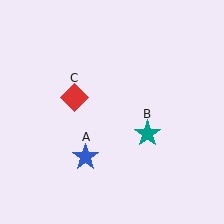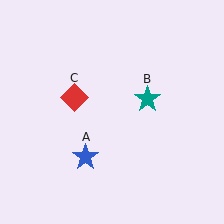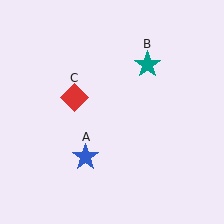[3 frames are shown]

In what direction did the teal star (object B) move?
The teal star (object B) moved up.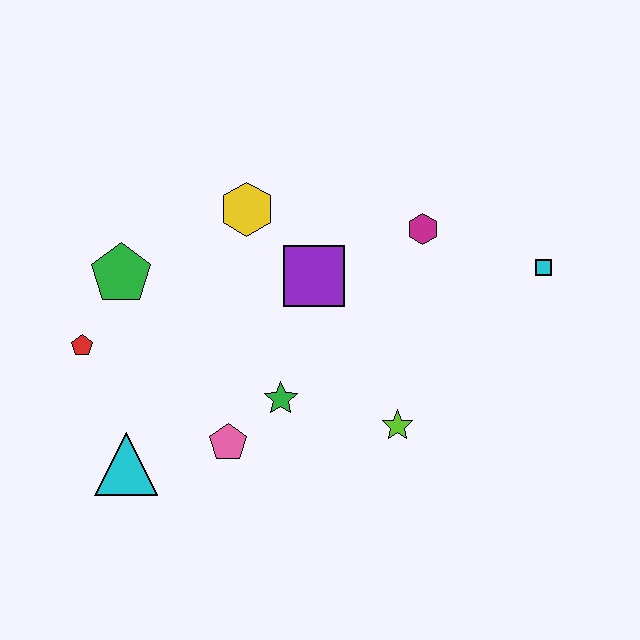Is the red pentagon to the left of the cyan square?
Yes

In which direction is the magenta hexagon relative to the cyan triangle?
The magenta hexagon is to the right of the cyan triangle.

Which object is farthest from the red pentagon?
The cyan square is farthest from the red pentagon.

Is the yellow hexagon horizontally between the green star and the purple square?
No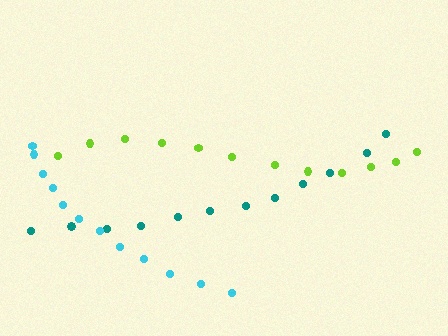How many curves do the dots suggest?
There are 3 distinct paths.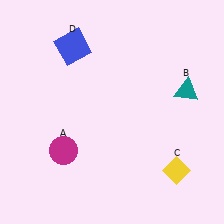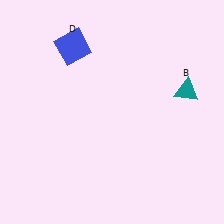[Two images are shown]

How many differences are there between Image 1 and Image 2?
There are 2 differences between the two images.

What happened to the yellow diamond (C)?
The yellow diamond (C) was removed in Image 2. It was in the bottom-right area of Image 1.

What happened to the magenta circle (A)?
The magenta circle (A) was removed in Image 2. It was in the bottom-left area of Image 1.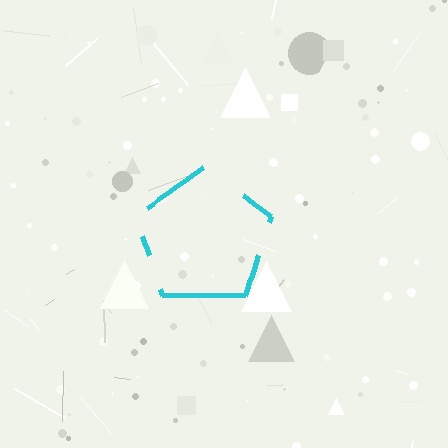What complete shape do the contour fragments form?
The contour fragments form a pentagon.